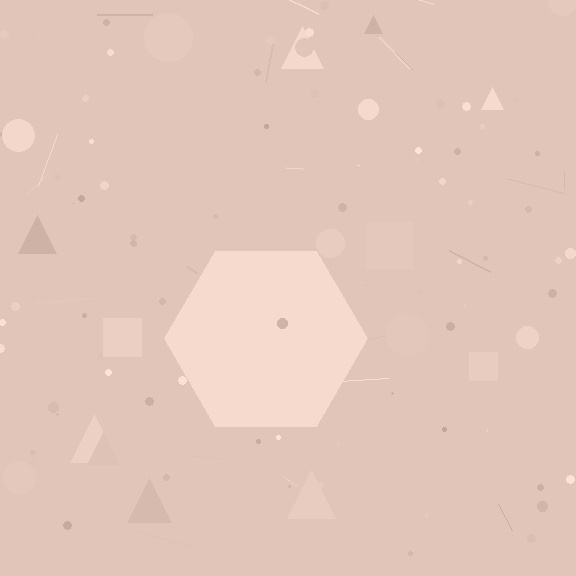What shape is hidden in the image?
A hexagon is hidden in the image.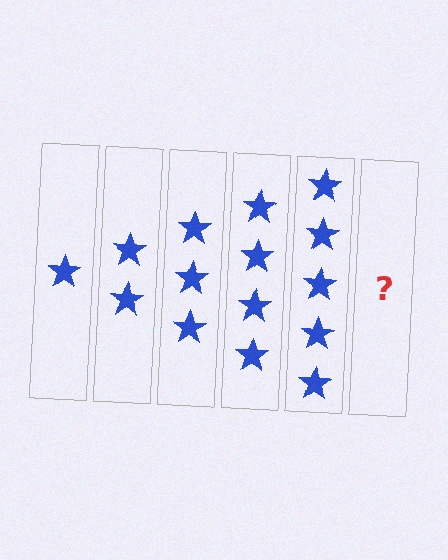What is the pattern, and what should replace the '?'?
The pattern is that each step adds one more star. The '?' should be 6 stars.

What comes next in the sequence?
The next element should be 6 stars.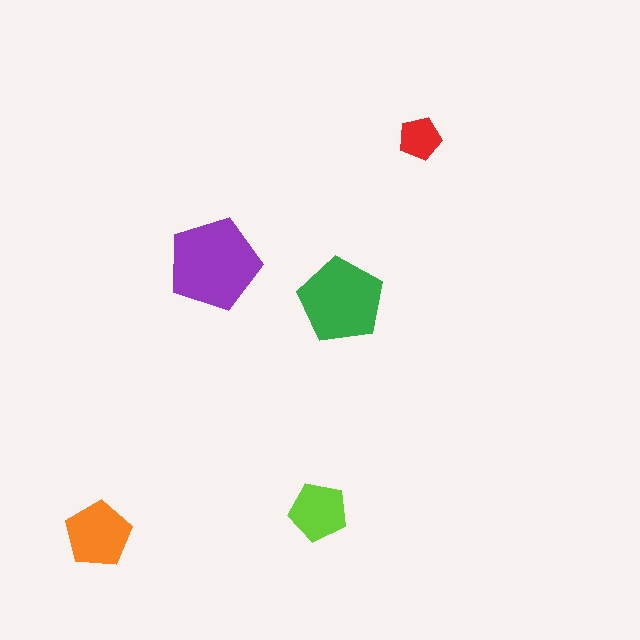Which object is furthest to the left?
The orange pentagon is leftmost.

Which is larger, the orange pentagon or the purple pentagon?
The purple one.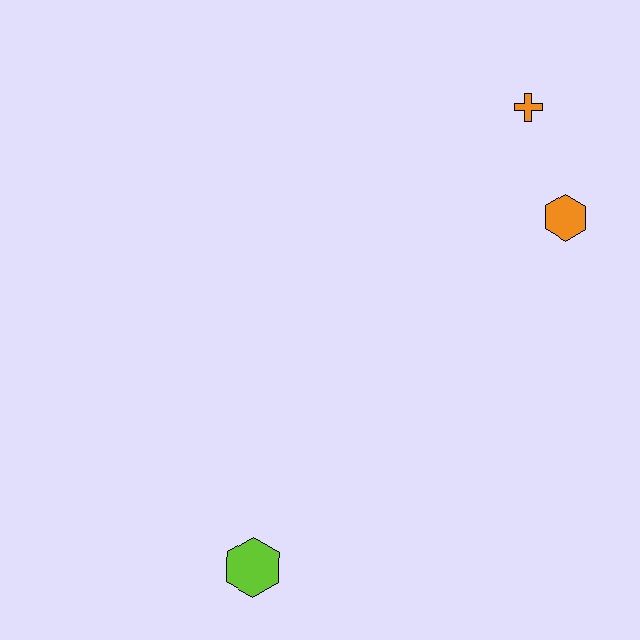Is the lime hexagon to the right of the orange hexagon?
No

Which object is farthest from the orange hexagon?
The lime hexagon is farthest from the orange hexagon.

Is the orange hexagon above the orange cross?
No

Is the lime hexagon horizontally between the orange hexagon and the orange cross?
No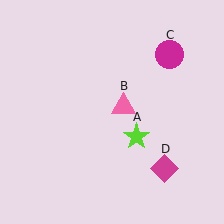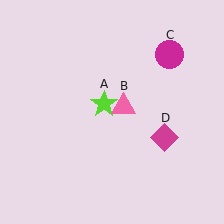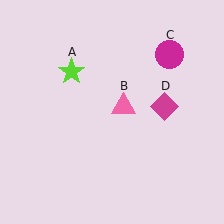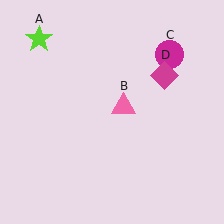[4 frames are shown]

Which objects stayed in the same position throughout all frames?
Pink triangle (object B) and magenta circle (object C) remained stationary.